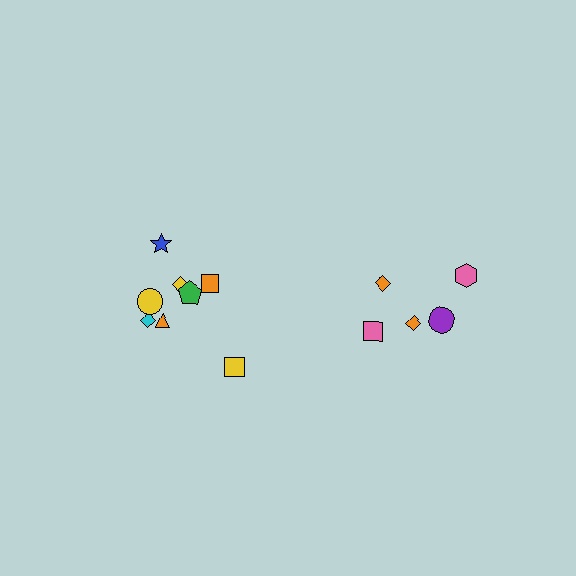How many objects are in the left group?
There are 8 objects.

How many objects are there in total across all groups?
There are 13 objects.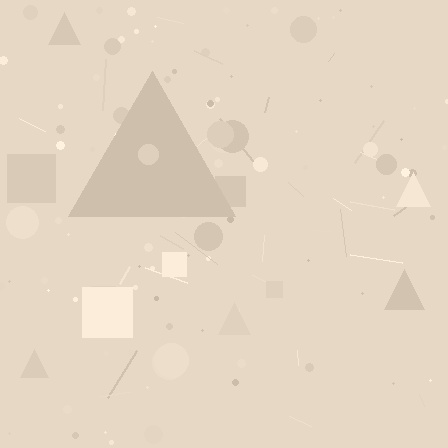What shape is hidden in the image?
A triangle is hidden in the image.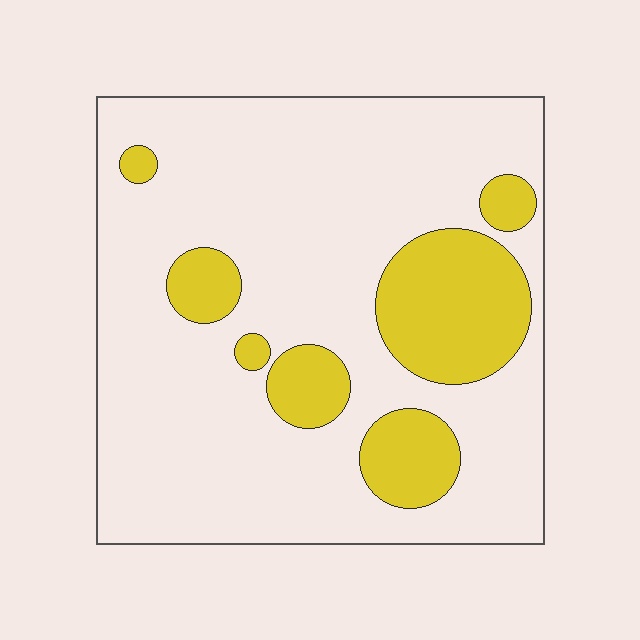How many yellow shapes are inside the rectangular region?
7.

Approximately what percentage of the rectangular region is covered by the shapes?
Approximately 20%.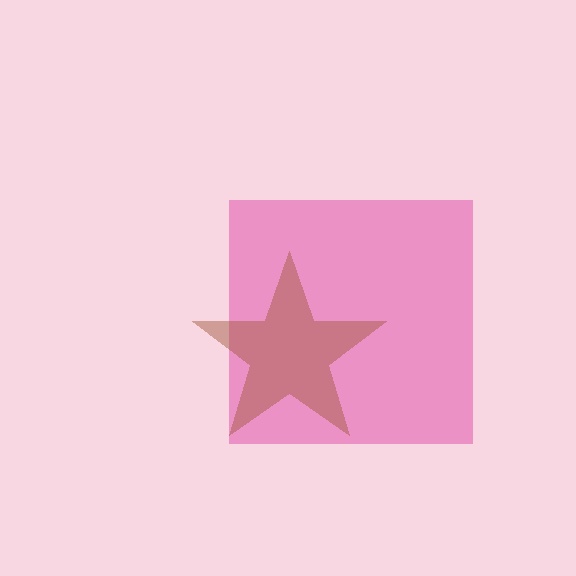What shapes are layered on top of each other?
The layered shapes are: a pink square, a brown star.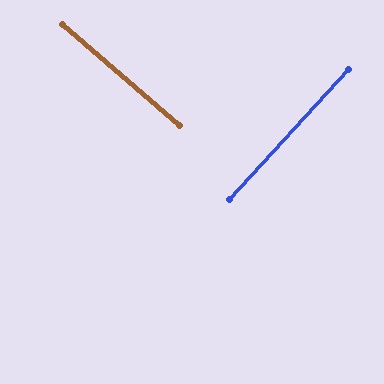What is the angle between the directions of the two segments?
Approximately 88 degrees.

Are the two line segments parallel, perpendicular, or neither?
Perpendicular — they meet at approximately 88°.